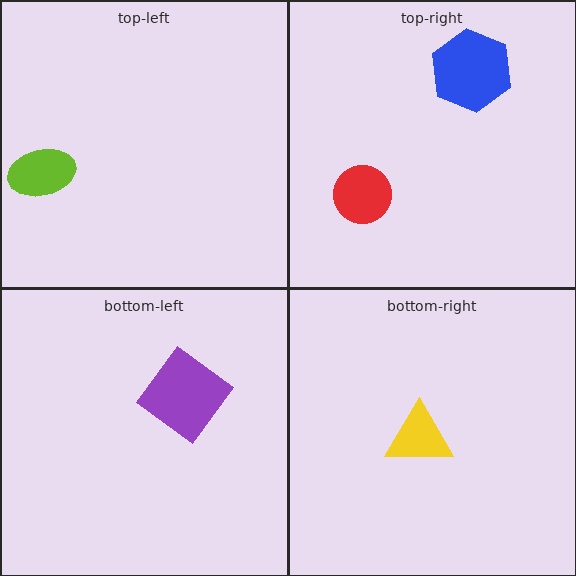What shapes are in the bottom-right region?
The yellow triangle.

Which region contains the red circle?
The top-right region.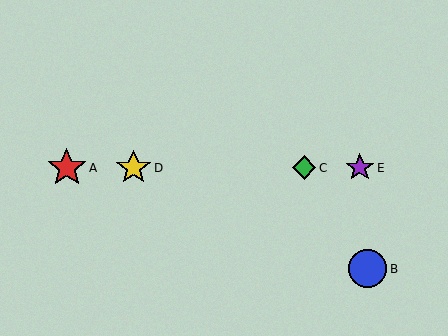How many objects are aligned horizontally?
4 objects (A, C, D, E) are aligned horizontally.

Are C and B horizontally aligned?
No, C is at y≈168 and B is at y≈269.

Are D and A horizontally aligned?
Yes, both are at y≈168.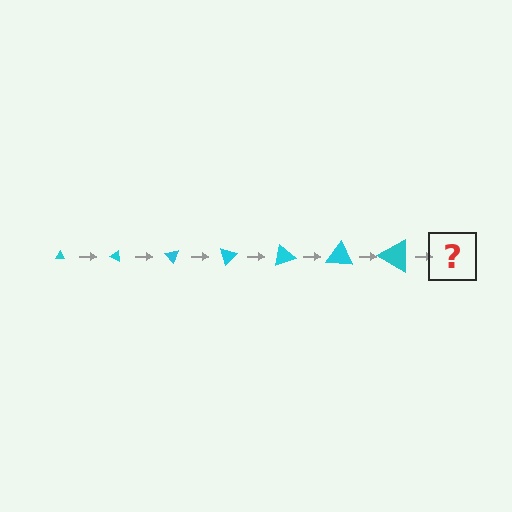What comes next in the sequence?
The next element should be a triangle, larger than the previous one and rotated 175 degrees from the start.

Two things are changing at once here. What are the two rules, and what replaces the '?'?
The two rules are that the triangle grows larger each step and it rotates 25 degrees each step. The '?' should be a triangle, larger than the previous one and rotated 175 degrees from the start.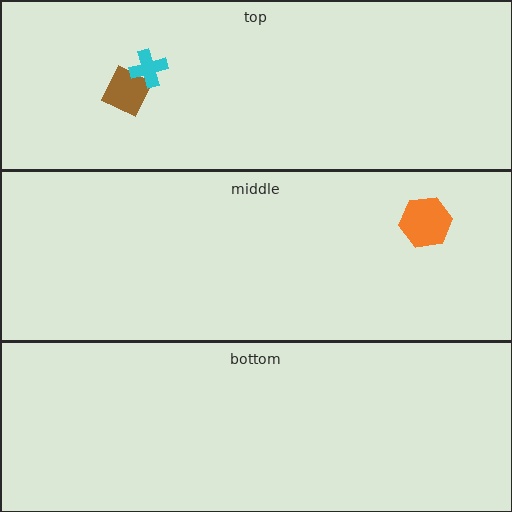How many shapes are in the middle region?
1.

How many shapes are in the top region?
2.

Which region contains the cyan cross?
The top region.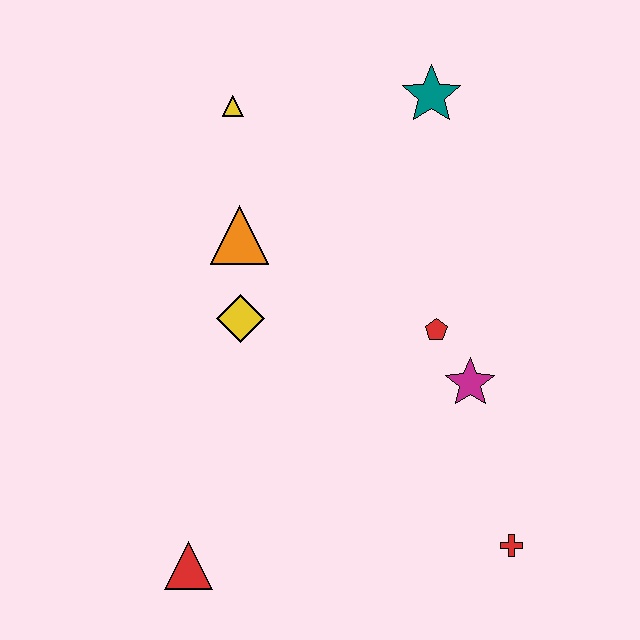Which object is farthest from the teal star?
The red triangle is farthest from the teal star.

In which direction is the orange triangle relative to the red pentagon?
The orange triangle is to the left of the red pentagon.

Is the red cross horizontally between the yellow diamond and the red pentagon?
No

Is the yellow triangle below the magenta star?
No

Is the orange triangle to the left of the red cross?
Yes